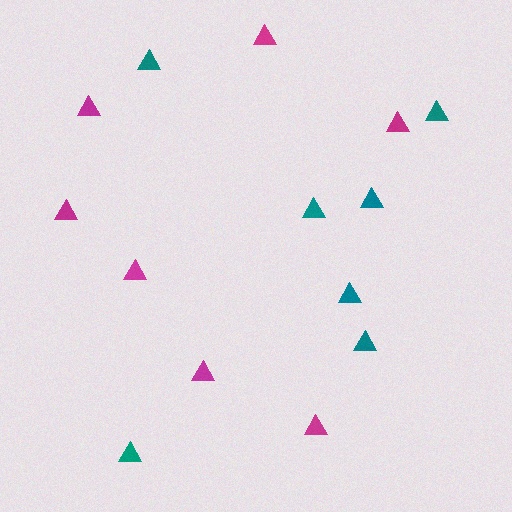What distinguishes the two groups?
There are 2 groups: one group of teal triangles (7) and one group of magenta triangles (7).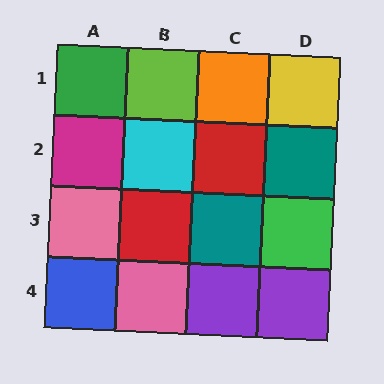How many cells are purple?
2 cells are purple.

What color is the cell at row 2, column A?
Magenta.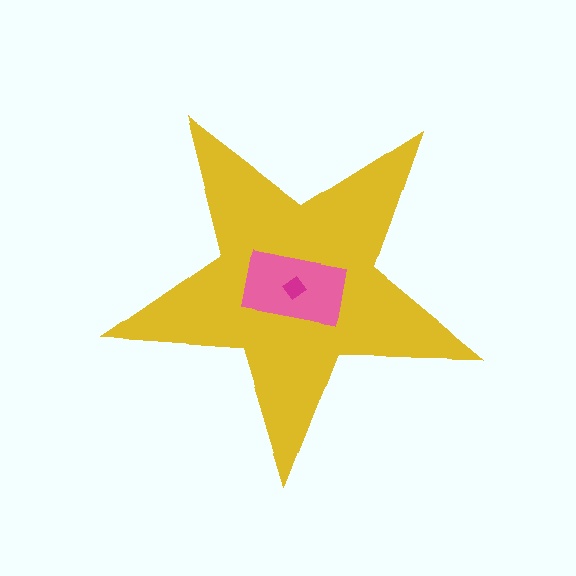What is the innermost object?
The magenta diamond.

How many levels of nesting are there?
3.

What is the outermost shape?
The yellow star.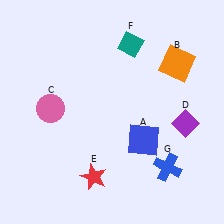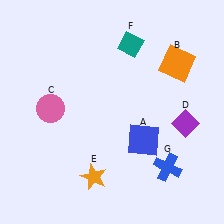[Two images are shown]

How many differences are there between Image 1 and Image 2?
There is 1 difference between the two images.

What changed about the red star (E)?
In Image 1, E is red. In Image 2, it changed to orange.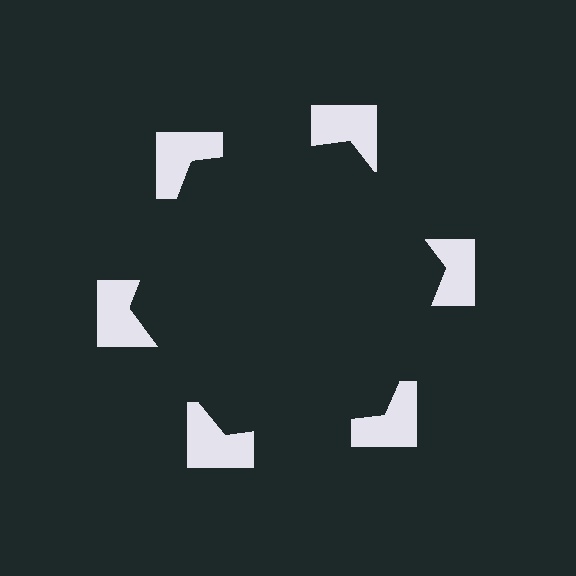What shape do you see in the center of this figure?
An illusory hexagon — its edges are inferred from the aligned wedge cuts in the notched squares, not physically drawn.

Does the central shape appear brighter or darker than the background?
It typically appears slightly darker than the background, even though no actual brightness change is drawn.